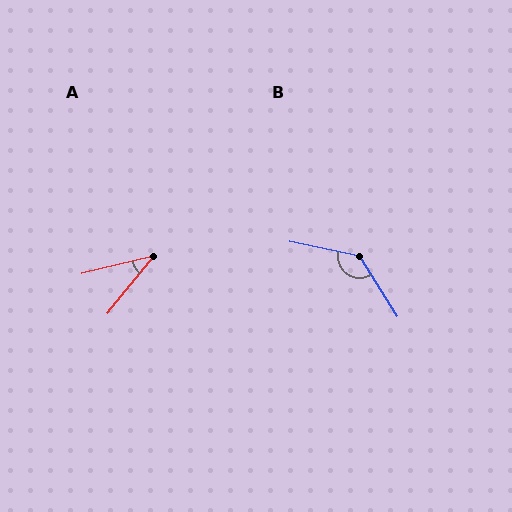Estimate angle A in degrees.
Approximately 38 degrees.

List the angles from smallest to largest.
A (38°), B (135°).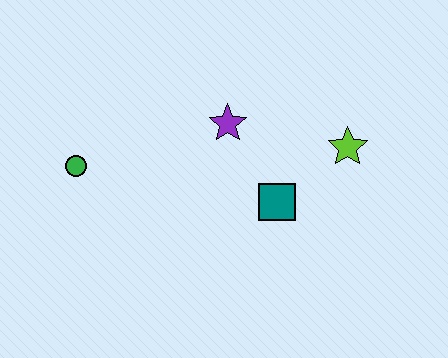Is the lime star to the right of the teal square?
Yes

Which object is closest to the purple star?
The teal square is closest to the purple star.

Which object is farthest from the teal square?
The green circle is farthest from the teal square.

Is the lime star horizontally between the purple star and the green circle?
No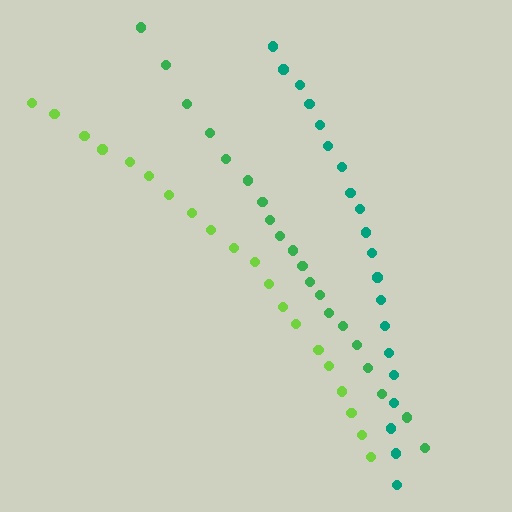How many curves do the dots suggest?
There are 3 distinct paths.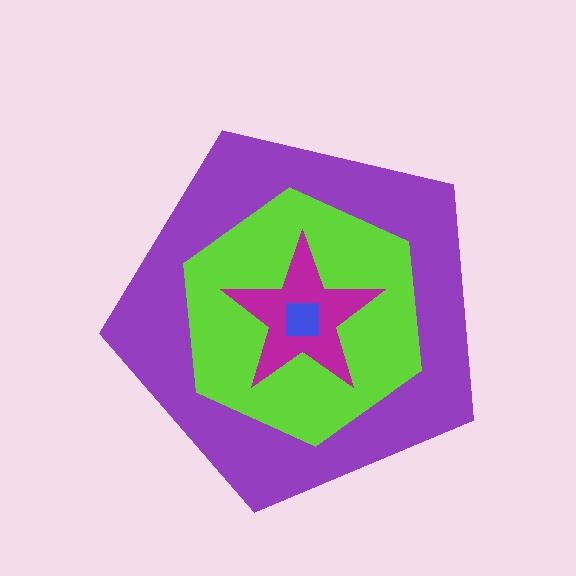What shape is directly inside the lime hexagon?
The magenta star.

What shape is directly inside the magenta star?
The blue square.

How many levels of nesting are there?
4.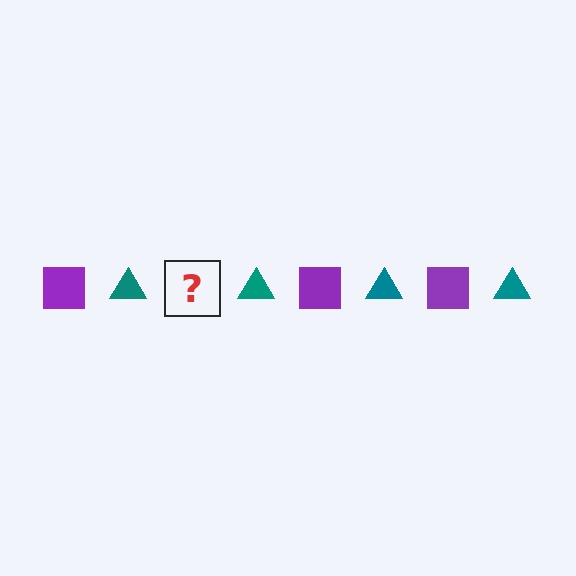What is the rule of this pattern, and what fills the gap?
The rule is that the pattern alternates between purple square and teal triangle. The gap should be filled with a purple square.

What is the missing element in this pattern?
The missing element is a purple square.